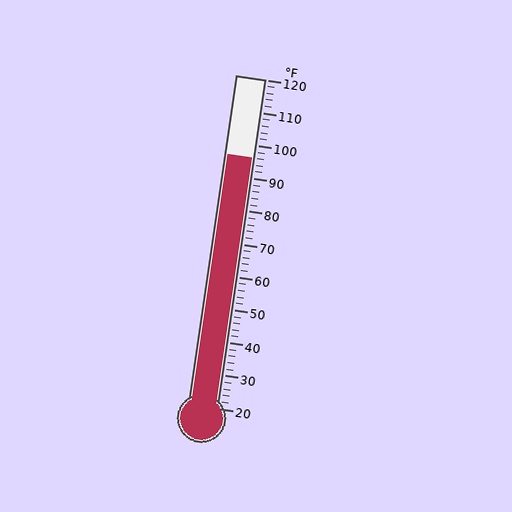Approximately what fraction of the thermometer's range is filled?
The thermometer is filled to approximately 75% of its range.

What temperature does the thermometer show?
The thermometer shows approximately 96°F.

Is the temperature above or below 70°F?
The temperature is above 70°F.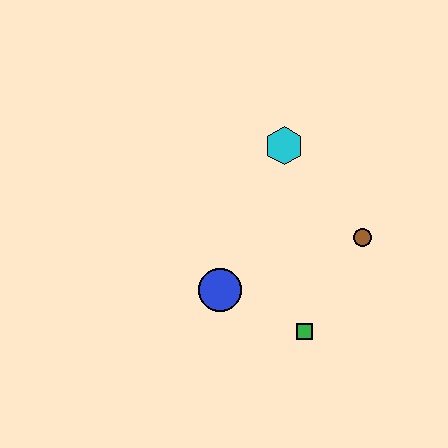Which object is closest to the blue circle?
The green square is closest to the blue circle.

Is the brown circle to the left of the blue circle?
No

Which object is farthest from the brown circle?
The blue circle is farthest from the brown circle.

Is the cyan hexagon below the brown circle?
No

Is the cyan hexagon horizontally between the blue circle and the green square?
Yes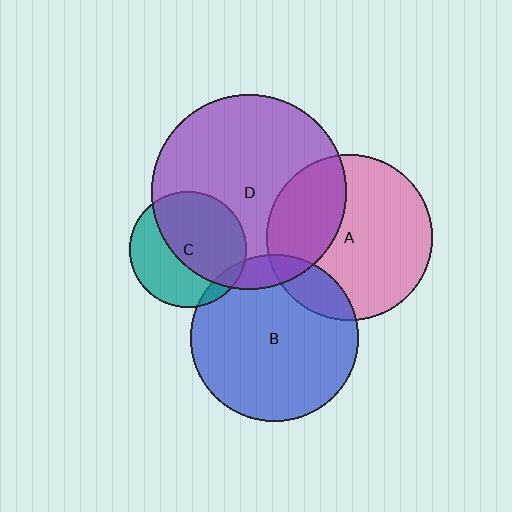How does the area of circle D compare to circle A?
Approximately 1.4 times.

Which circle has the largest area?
Circle D (purple).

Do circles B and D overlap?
Yes.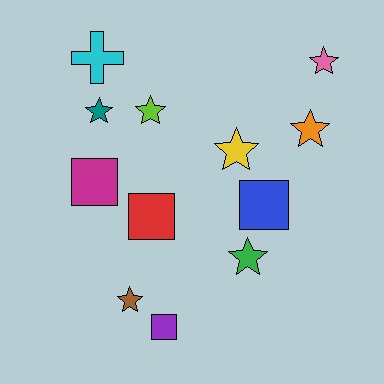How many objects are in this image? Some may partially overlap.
There are 12 objects.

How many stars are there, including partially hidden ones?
There are 7 stars.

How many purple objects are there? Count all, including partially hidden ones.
There is 1 purple object.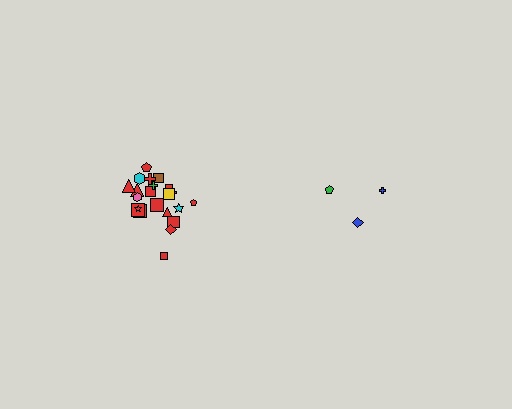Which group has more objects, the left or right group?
The left group.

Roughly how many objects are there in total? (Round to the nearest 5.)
Roughly 25 objects in total.